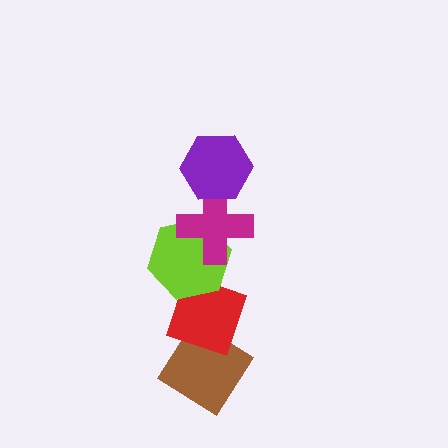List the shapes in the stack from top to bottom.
From top to bottom: the purple hexagon, the magenta cross, the lime hexagon, the red diamond, the brown diamond.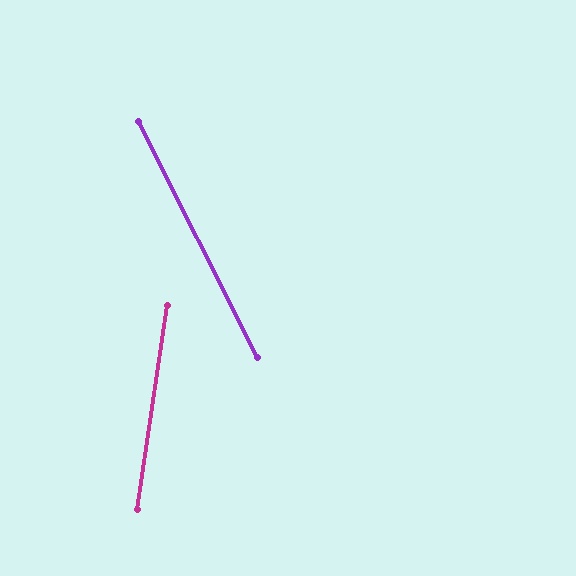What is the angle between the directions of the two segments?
Approximately 35 degrees.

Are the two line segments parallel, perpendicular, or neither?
Neither parallel nor perpendicular — they differ by about 35°.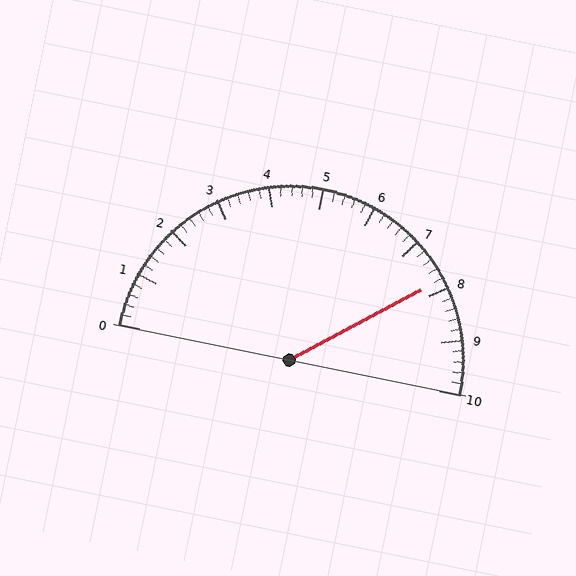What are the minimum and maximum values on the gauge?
The gauge ranges from 0 to 10.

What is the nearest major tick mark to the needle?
The nearest major tick mark is 8.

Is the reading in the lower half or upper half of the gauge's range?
The reading is in the upper half of the range (0 to 10).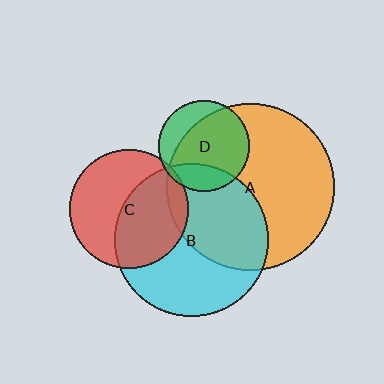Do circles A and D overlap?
Yes.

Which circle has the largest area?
Circle A (orange).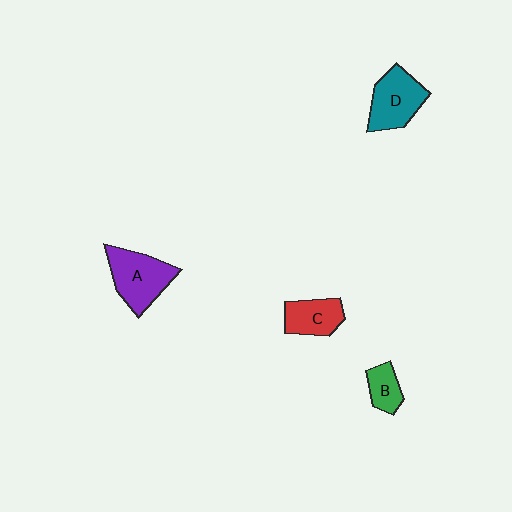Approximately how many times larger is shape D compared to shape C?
Approximately 1.4 times.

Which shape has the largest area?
Shape A (purple).